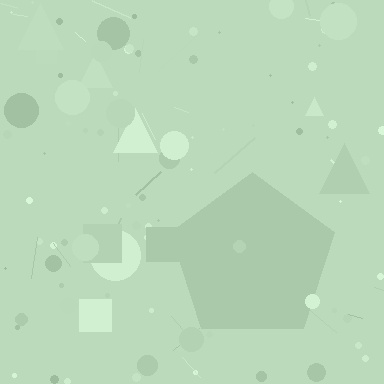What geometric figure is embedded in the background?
A pentagon is embedded in the background.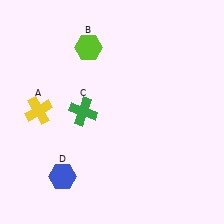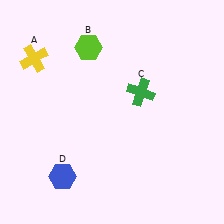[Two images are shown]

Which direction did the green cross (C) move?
The green cross (C) moved right.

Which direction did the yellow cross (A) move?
The yellow cross (A) moved up.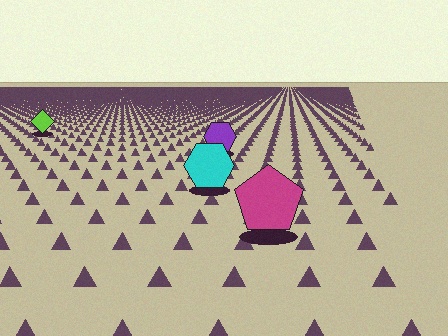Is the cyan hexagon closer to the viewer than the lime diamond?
Yes. The cyan hexagon is closer — you can tell from the texture gradient: the ground texture is coarser near it.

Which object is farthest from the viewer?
The lime diamond is farthest from the viewer. It appears smaller and the ground texture around it is denser.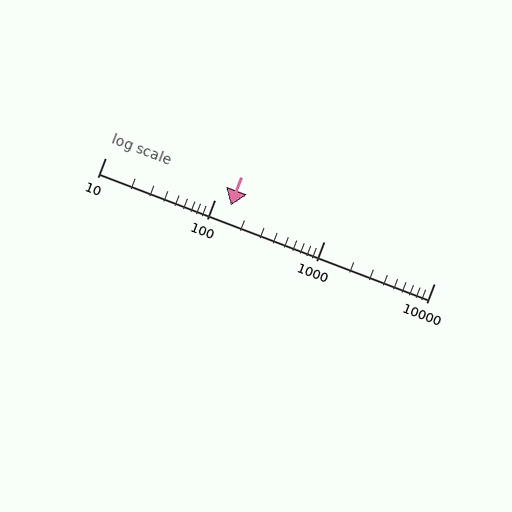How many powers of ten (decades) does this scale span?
The scale spans 3 decades, from 10 to 10000.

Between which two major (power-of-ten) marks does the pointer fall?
The pointer is between 100 and 1000.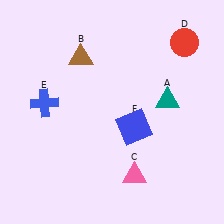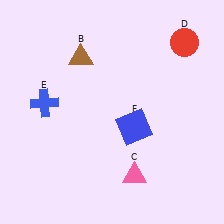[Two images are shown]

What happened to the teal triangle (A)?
The teal triangle (A) was removed in Image 2. It was in the top-right area of Image 1.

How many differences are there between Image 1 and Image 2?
There is 1 difference between the two images.